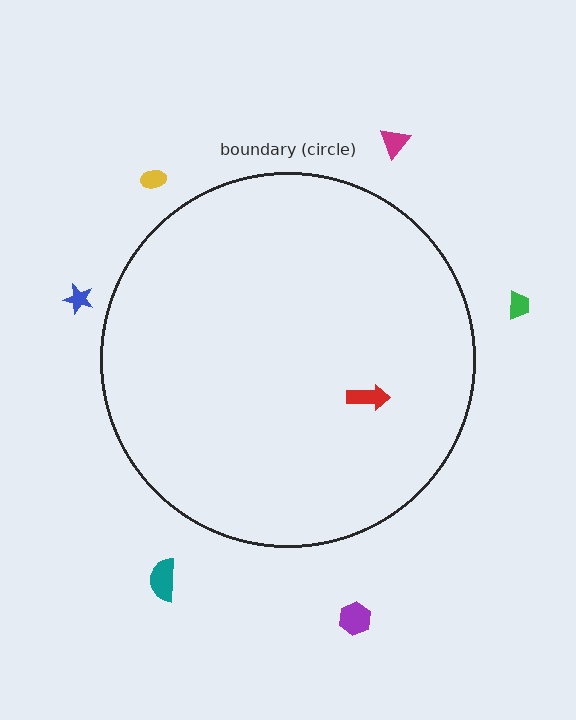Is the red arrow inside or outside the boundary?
Inside.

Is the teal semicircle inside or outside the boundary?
Outside.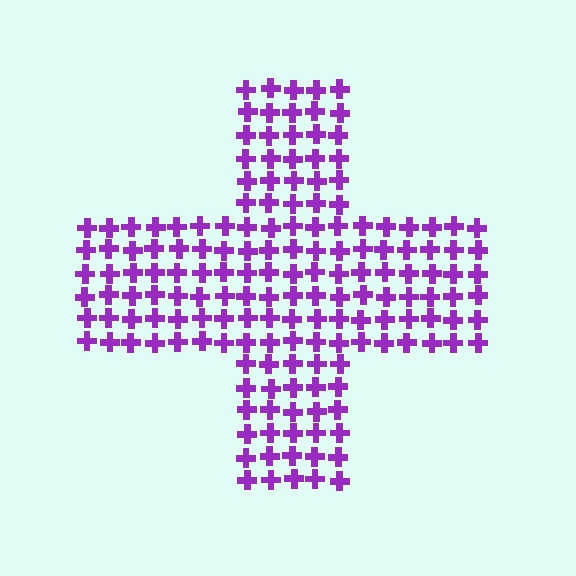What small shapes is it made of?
It is made of small crosses.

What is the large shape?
The large shape is a cross.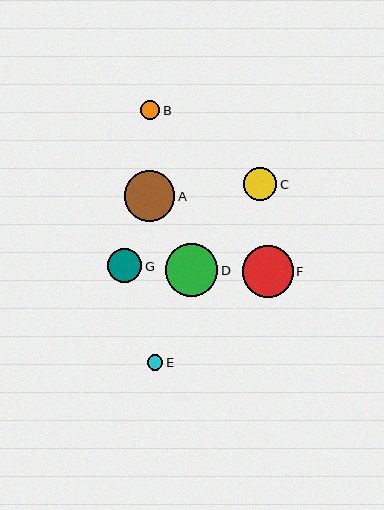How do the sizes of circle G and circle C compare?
Circle G and circle C are approximately the same size.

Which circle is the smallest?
Circle E is the smallest with a size of approximately 16 pixels.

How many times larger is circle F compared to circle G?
Circle F is approximately 1.5 times the size of circle G.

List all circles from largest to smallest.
From largest to smallest: D, F, A, G, C, B, E.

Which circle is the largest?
Circle D is the largest with a size of approximately 53 pixels.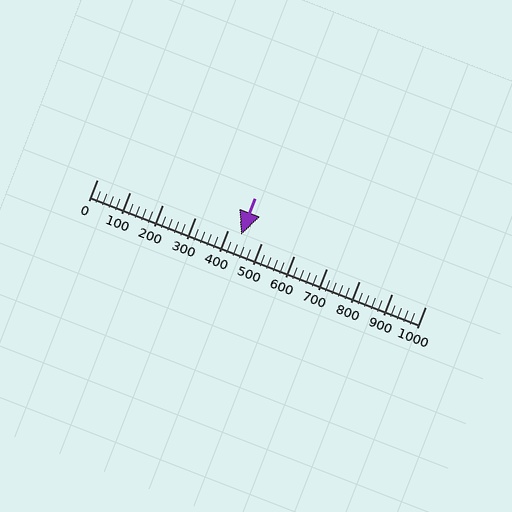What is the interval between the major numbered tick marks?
The major tick marks are spaced 100 units apart.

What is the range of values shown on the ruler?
The ruler shows values from 0 to 1000.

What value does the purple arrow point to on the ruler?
The purple arrow points to approximately 440.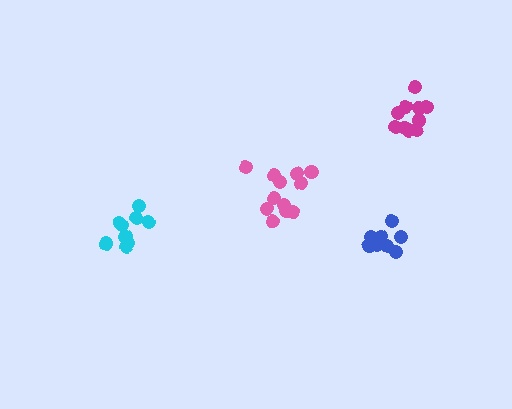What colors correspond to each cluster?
The clusters are colored: pink, magenta, blue, cyan.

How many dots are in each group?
Group 1: 12 dots, Group 2: 10 dots, Group 3: 8 dots, Group 4: 9 dots (39 total).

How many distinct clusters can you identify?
There are 4 distinct clusters.